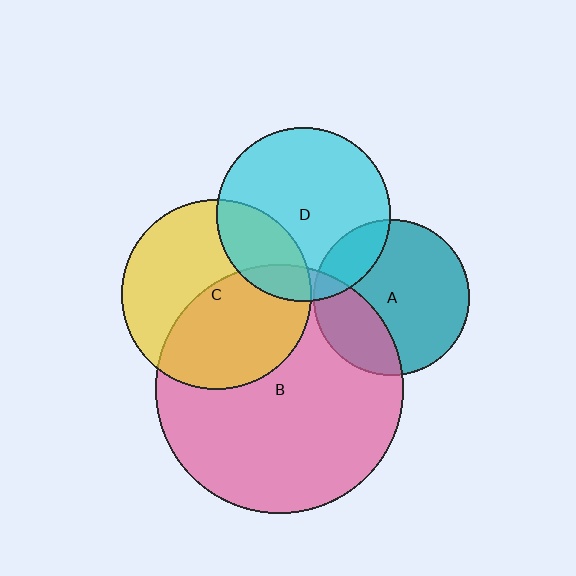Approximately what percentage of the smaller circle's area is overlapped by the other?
Approximately 25%.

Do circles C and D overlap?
Yes.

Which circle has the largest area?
Circle B (pink).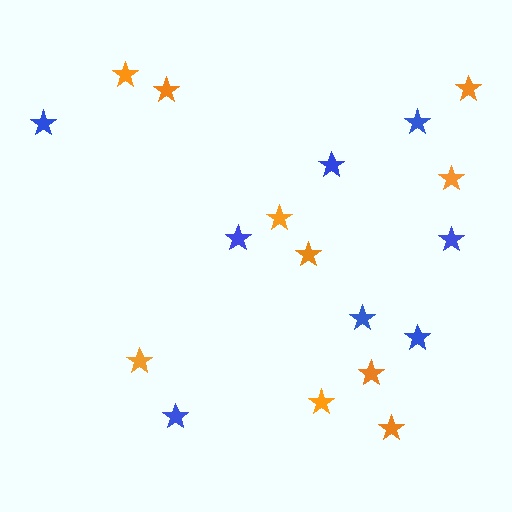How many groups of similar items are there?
There are 2 groups: one group of orange stars (10) and one group of blue stars (8).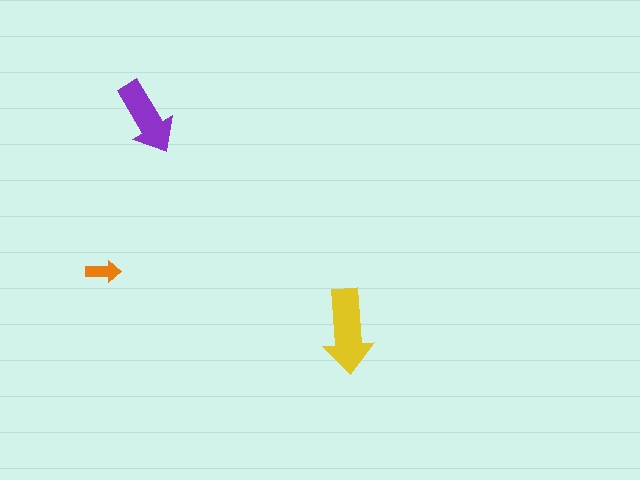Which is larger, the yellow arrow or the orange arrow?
The yellow one.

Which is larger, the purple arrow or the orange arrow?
The purple one.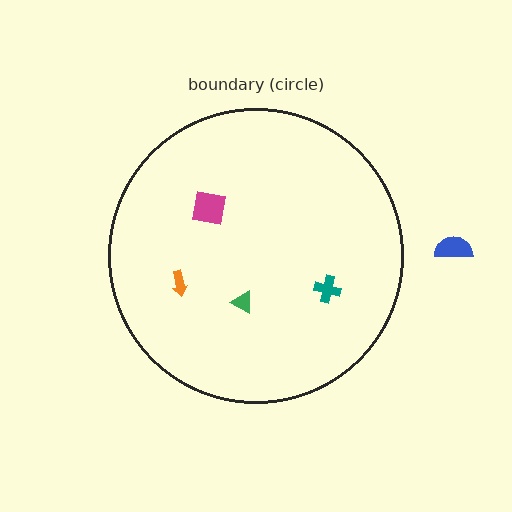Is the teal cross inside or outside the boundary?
Inside.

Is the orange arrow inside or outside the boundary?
Inside.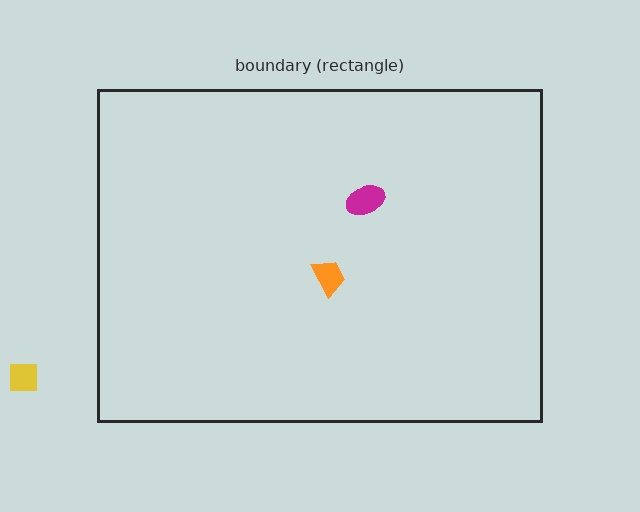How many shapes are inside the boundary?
2 inside, 1 outside.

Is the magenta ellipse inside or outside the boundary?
Inside.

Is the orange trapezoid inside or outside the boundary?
Inside.